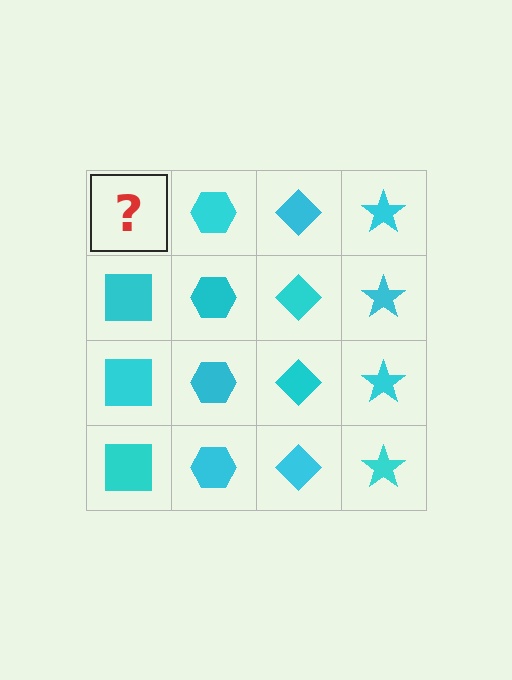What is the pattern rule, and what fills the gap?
The rule is that each column has a consistent shape. The gap should be filled with a cyan square.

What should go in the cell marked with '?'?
The missing cell should contain a cyan square.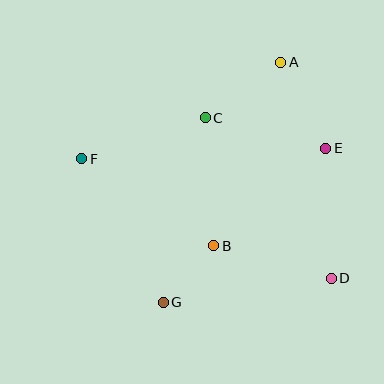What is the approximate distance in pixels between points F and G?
The distance between F and G is approximately 165 pixels.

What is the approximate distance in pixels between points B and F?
The distance between B and F is approximately 158 pixels.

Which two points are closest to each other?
Points B and G are closest to each other.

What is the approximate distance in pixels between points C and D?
The distance between C and D is approximately 204 pixels.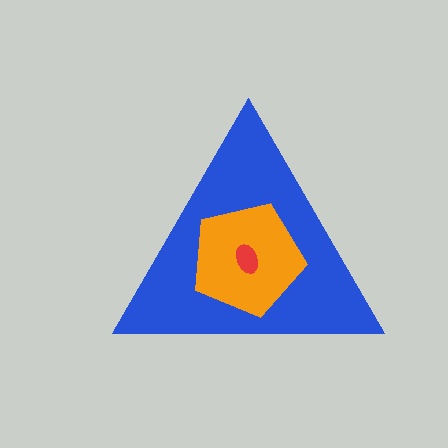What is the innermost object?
The red ellipse.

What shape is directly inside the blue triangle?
The orange pentagon.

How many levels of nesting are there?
3.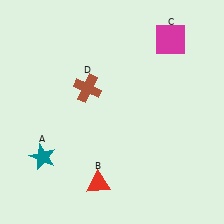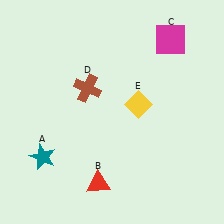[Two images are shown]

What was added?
A yellow diamond (E) was added in Image 2.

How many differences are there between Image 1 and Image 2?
There is 1 difference between the two images.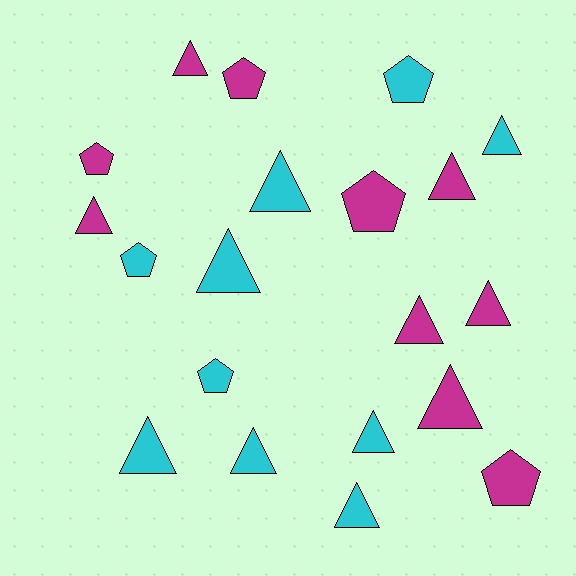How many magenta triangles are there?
There are 6 magenta triangles.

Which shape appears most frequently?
Triangle, with 13 objects.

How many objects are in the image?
There are 20 objects.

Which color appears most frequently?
Cyan, with 10 objects.